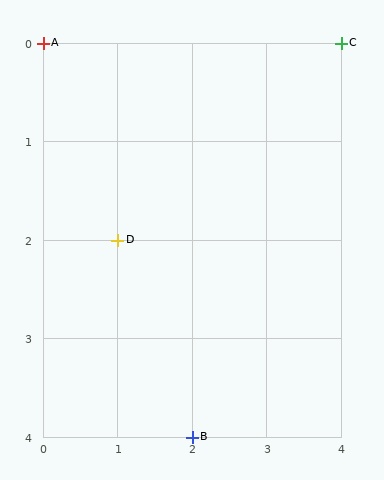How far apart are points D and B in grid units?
Points D and B are 1 column and 2 rows apart (about 2.2 grid units diagonally).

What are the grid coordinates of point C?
Point C is at grid coordinates (4, 0).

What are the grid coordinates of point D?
Point D is at grid coordinates (1, 2).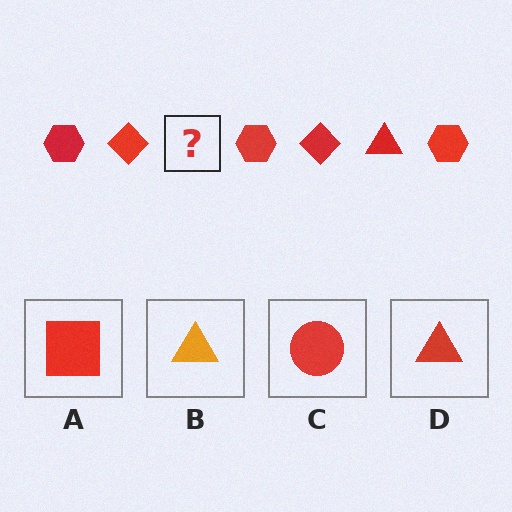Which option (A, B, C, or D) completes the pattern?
D.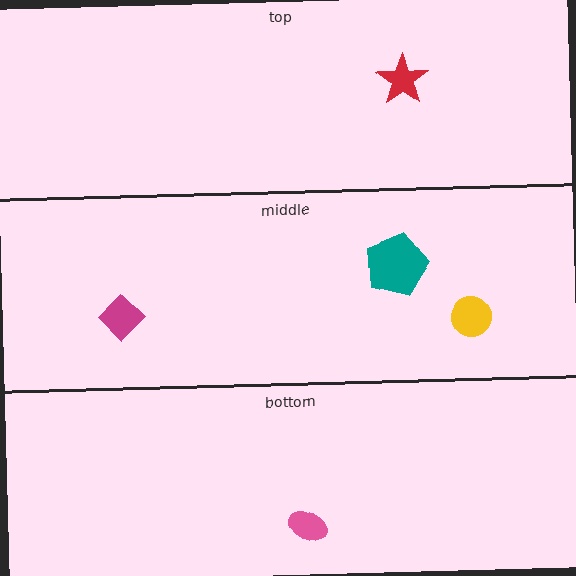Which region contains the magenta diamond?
The middle region.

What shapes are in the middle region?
The teal pentagon, the magenta diamond, the yellow circle.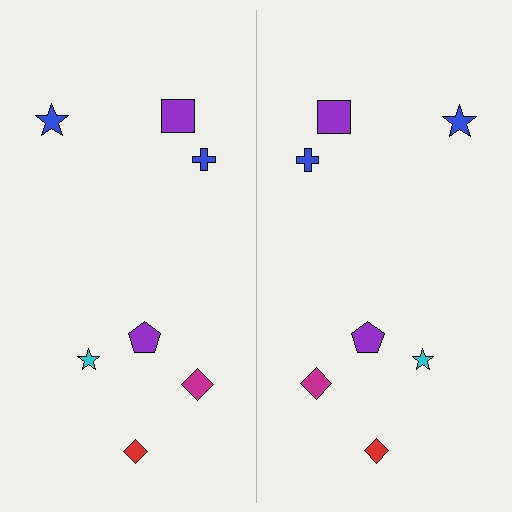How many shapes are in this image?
There are 14 shapes in this image.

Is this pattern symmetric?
Yes, this pattern has bilateral (reflection) symmetry.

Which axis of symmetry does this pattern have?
The pattern has a vertical axis of symmetry running through the center of the image.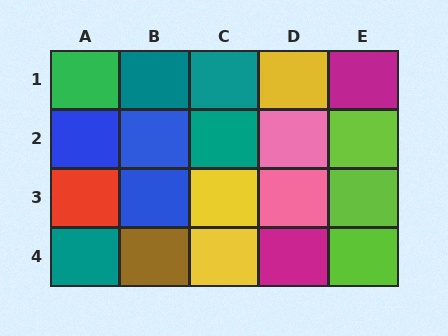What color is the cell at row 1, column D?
Yellow.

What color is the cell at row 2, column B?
Blue.